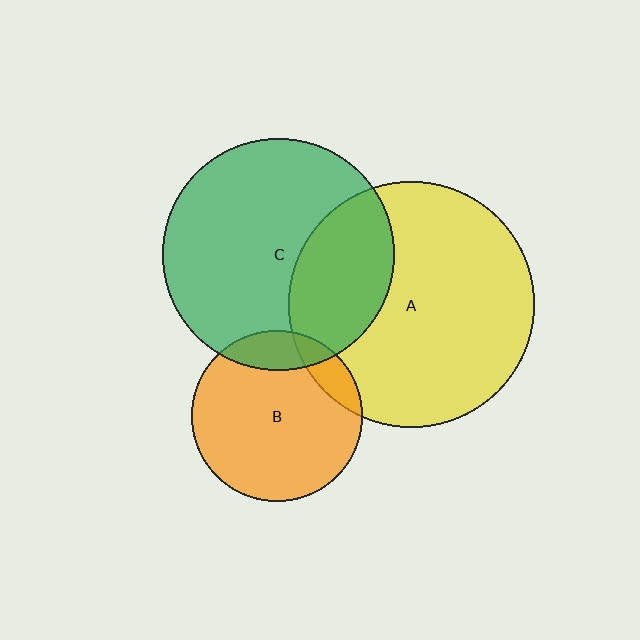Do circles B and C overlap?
Yes.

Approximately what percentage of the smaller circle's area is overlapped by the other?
Approximately 15%.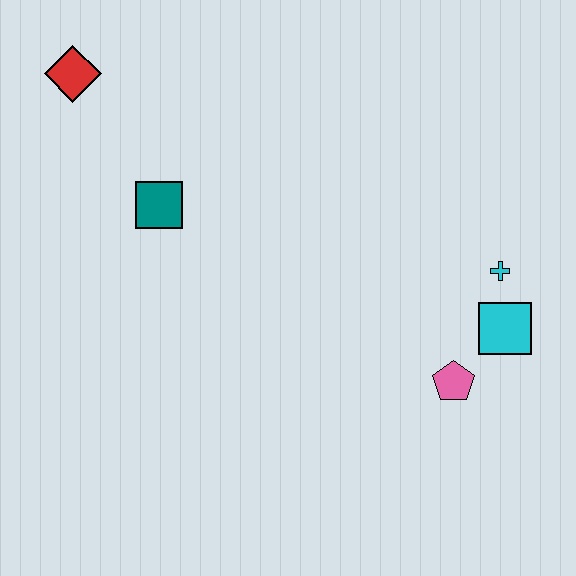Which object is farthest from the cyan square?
The red diamond is farthest from the cyan square.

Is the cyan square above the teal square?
No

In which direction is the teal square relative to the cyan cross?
The teal square is to the left of the cyan cross.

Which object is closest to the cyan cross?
The cyan square is closest to the cyan cross.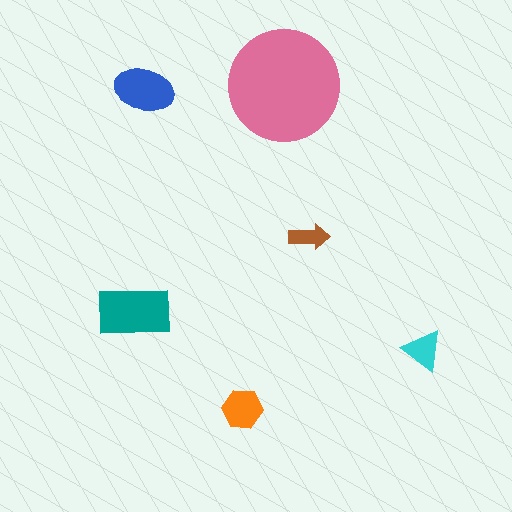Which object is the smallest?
The brown arrow.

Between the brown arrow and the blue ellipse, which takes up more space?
The blue ellipse.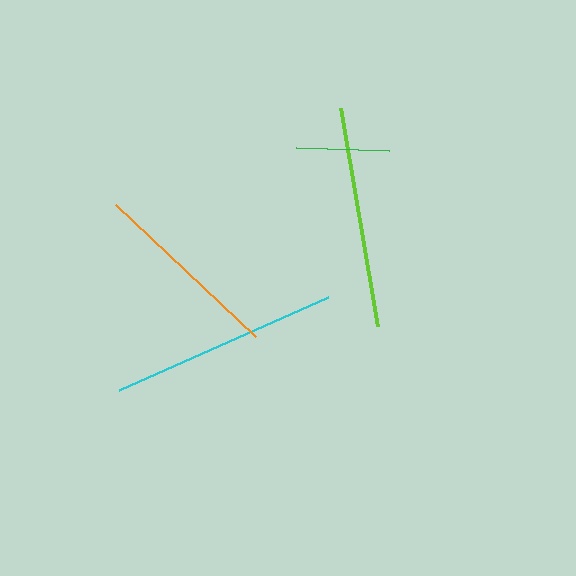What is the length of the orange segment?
The orange segment is approximately 193 pixels long.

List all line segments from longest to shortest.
From longest to shortest: cyan, lime, orange, green.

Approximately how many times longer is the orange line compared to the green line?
The orange line is approximately 2.1 times the length of the green line.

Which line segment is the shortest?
The green line is the shortest at approximately 93 pixels.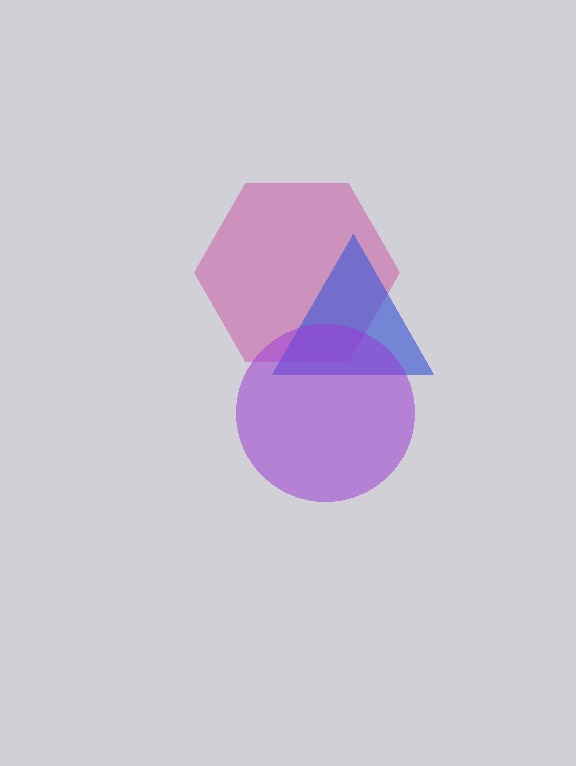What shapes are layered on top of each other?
The layered shapes are: a magenta hexagon, a blue triangle, a purple circle.